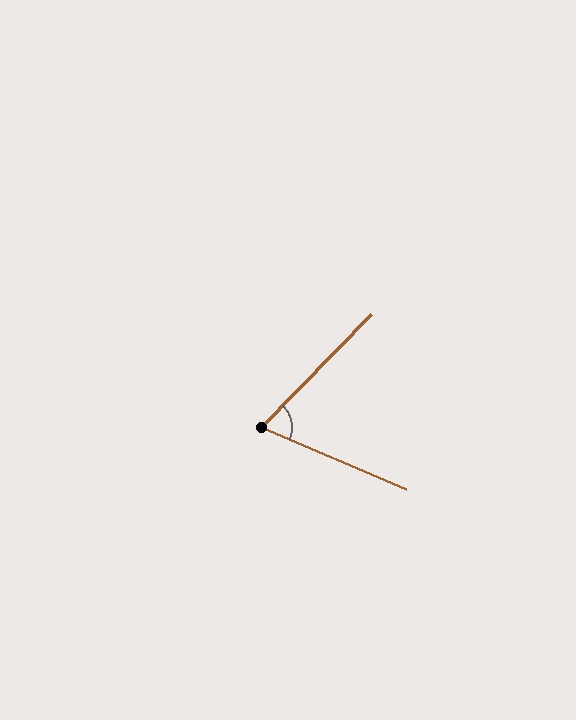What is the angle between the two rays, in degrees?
Approximately 69 degrees.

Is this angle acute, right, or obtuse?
It is acute.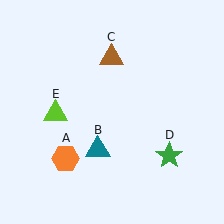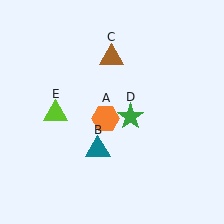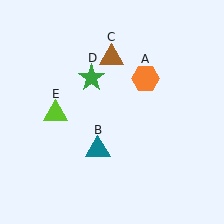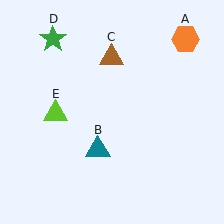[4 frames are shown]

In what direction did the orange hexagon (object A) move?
The orange hexagon (object A) moved up and to the right.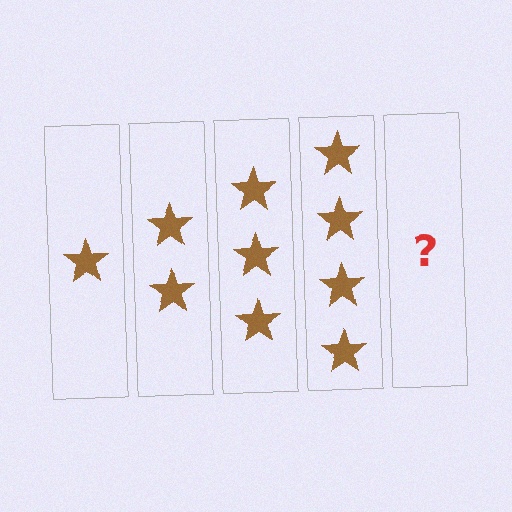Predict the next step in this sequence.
The next step is 5 stars.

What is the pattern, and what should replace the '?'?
The pattern is that each step adds one more star. The '?' should be 5 stars.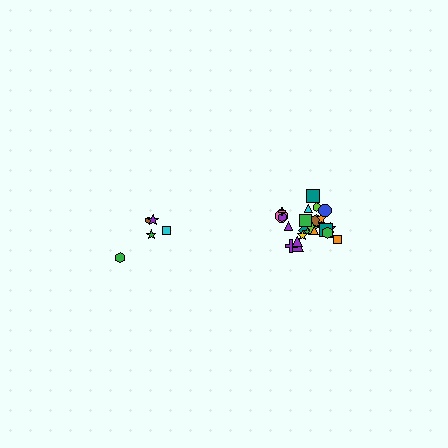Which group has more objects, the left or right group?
The right group.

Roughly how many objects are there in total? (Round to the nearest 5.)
Roughly 30 objects in total.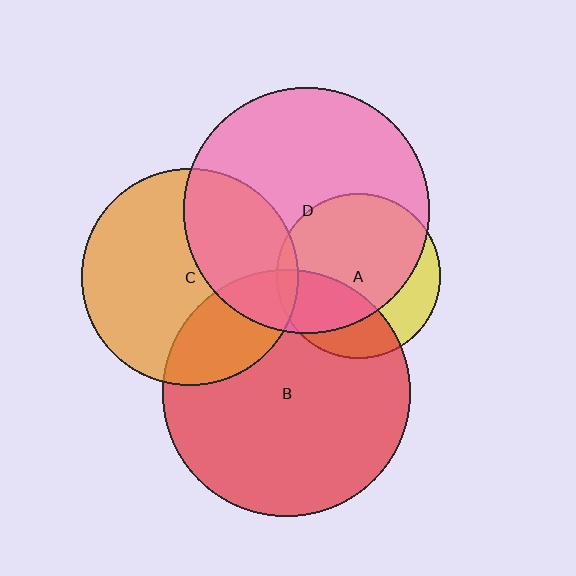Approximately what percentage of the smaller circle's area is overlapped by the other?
Approximately 70%.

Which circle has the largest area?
Circle B (red).